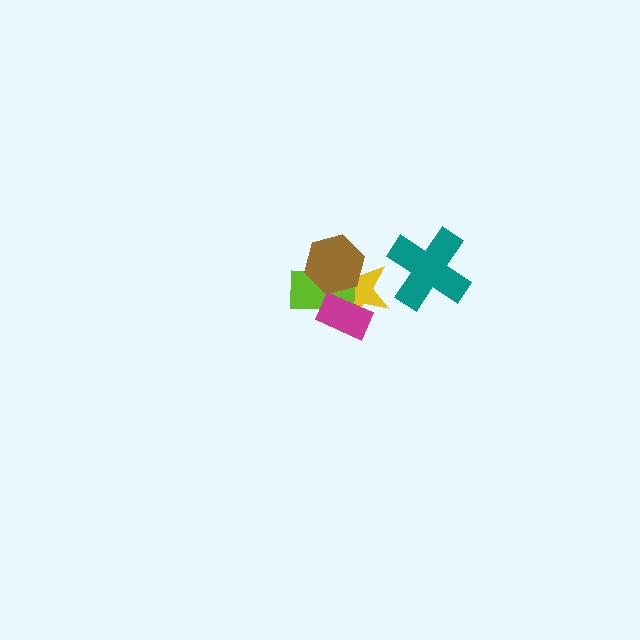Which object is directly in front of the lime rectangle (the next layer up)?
The brown hexagon is directly in front of the lime rectangle.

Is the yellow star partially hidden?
Yes, it is partially covered by another shape.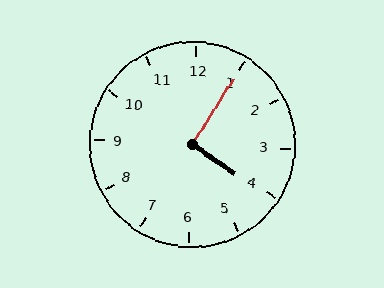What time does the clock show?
4:05.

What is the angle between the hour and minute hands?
Approximately 92 degrees.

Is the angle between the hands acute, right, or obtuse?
It is right.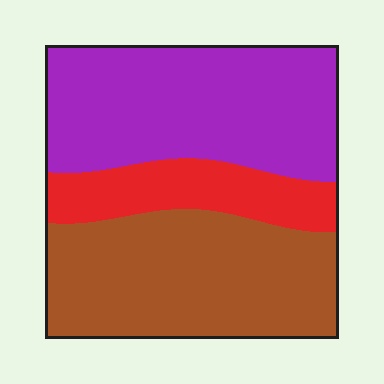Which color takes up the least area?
Red, at roughly 15%.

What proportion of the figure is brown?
Brown covers 41% of the figure.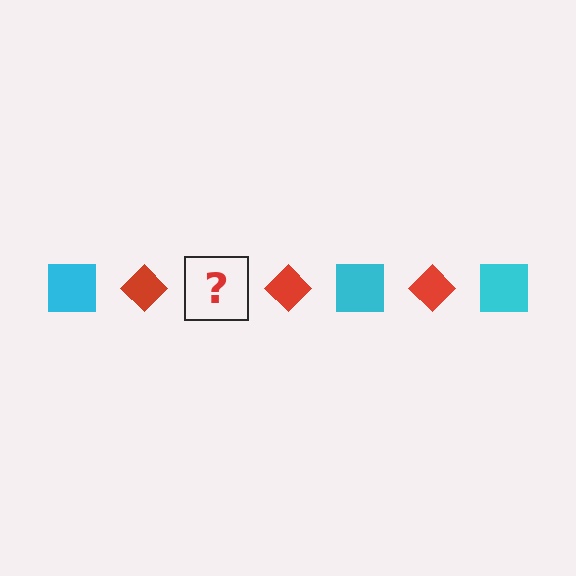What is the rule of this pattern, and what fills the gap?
The rule is that the pattern alternates between cyan square and red diamond. The gap should be filled with a cyan square.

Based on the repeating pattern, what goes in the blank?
The blank should be a cyan square.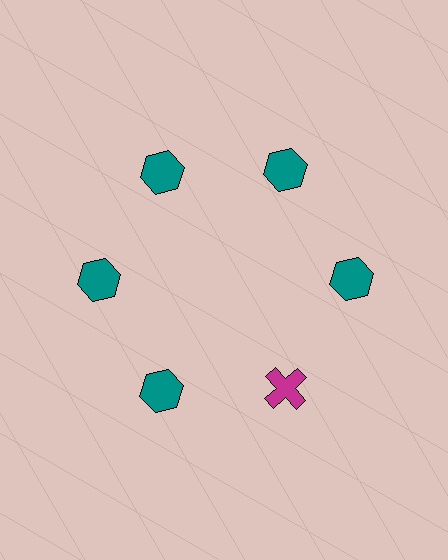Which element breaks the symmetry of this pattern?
The magenta cross at roughly the 5 o'clock position breaks the symmetry. All other shapes are teal hexagons.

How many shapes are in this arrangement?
There are 6 shapes arranged in a ring pattern.